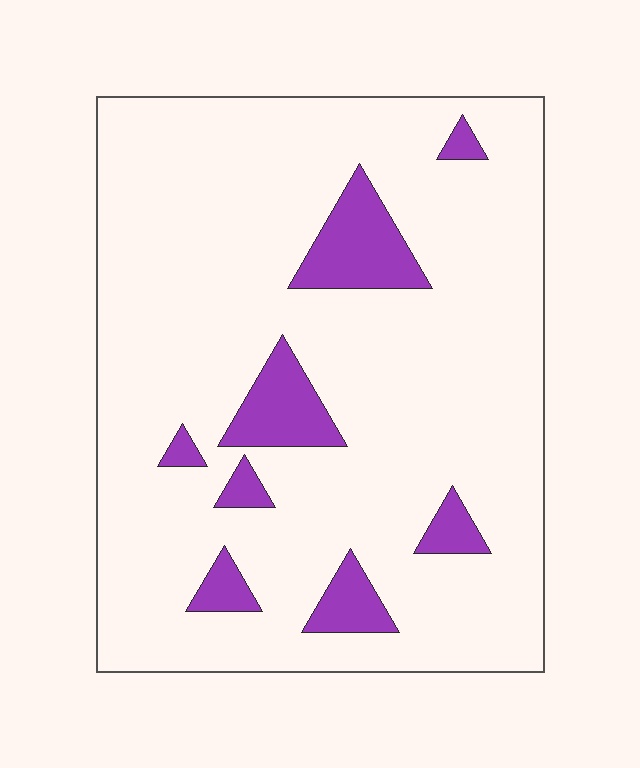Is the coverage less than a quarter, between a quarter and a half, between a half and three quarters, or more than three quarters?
Less than a quarter.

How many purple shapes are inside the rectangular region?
8.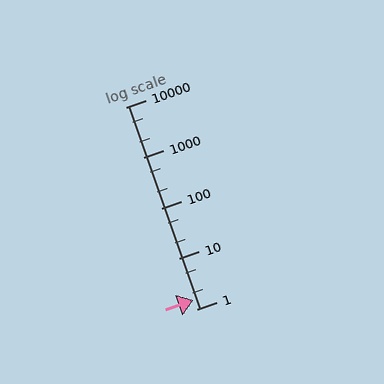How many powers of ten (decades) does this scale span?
The scale spans 4 decades, from 1 to 10000.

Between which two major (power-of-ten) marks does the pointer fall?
The pointer is between 1 and 10.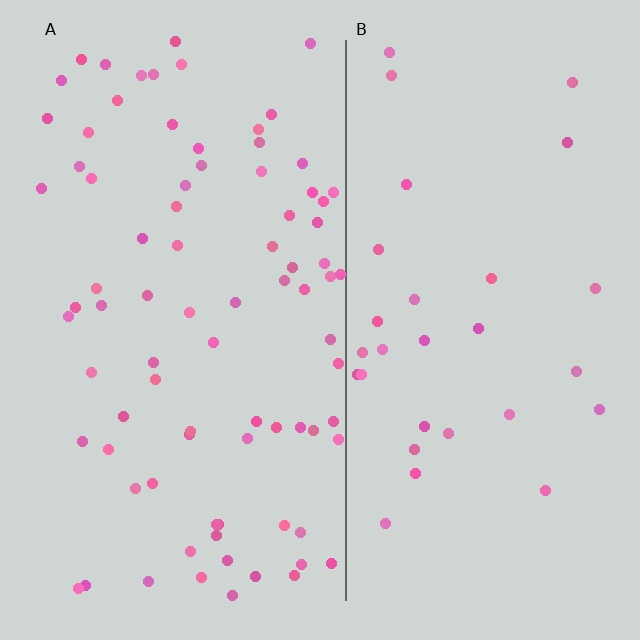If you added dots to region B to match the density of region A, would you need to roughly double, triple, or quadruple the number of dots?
Approximately triple.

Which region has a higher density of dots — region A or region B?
A (the left).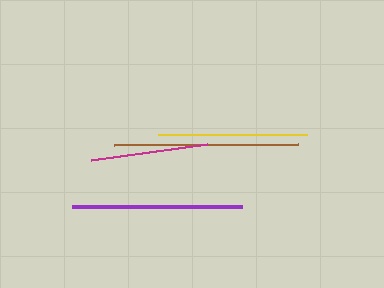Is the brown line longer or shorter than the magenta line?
The brown line is longer than the magenta line.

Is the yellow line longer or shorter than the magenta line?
The yellow line is longer than the magenta line.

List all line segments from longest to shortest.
From longest to shortest: brown, purple, yellow, magenta.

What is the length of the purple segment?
The purple segment is approximately 170 pixels long.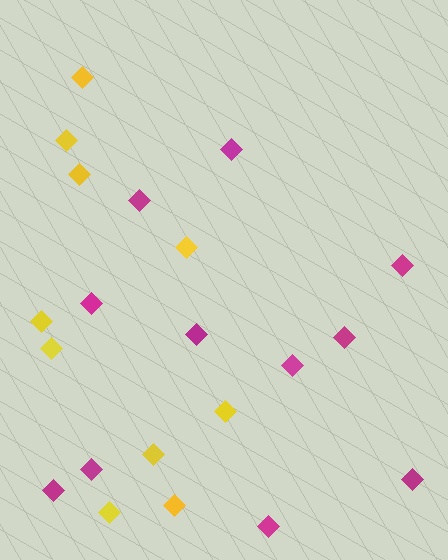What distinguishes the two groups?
There are 2 groups: one group of yellow diamonds (10) and one group of magenta diamonds (11).